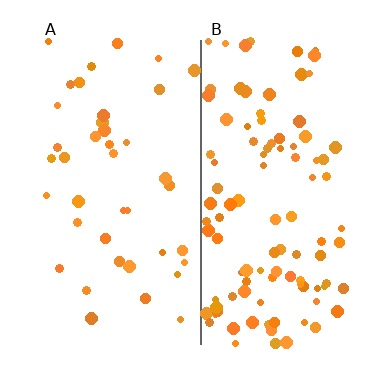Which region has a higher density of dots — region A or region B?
B (the right).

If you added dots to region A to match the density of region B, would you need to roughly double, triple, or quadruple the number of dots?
Approximately triple.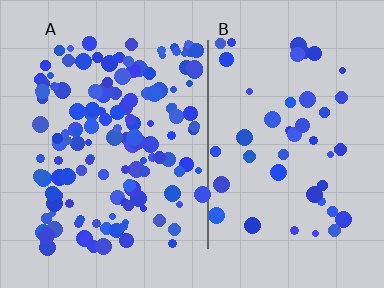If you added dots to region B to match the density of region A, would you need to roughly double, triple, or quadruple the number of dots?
Approximately triple.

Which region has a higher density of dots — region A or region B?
A (the left).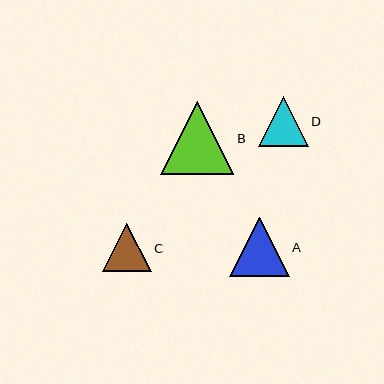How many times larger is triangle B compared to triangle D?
Triangle B is approximately 1.5 times the size of triangle D.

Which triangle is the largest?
Triangle B is the largest with a size of approximately 73 pixels.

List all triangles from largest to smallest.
From largest to smallest: B, A, D, C.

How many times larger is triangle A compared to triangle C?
Triangle A is approximately 1.2 times the size of triangle C.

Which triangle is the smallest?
Triangle C is the smallest with a size of approximately 48 pixels.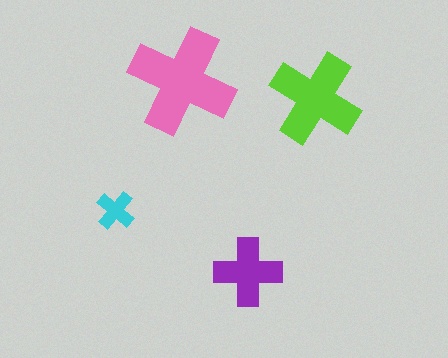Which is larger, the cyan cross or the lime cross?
The lime one.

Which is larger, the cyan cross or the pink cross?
The pink one.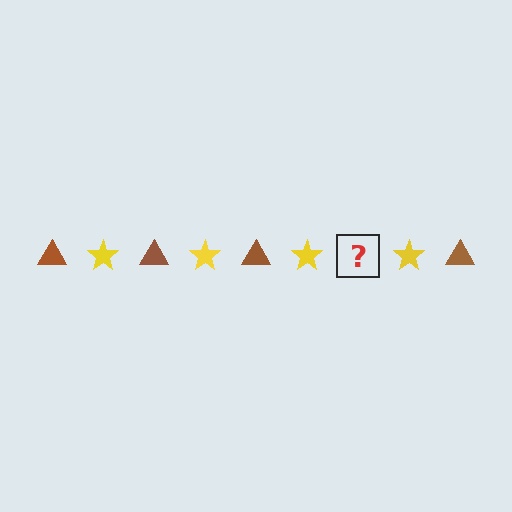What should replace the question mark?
The question mark should be replaced with a brown triangle.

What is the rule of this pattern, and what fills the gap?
The rule is that the pattern alternates between brown triangle and yellow star. The gap should be filled with a brown triangle.